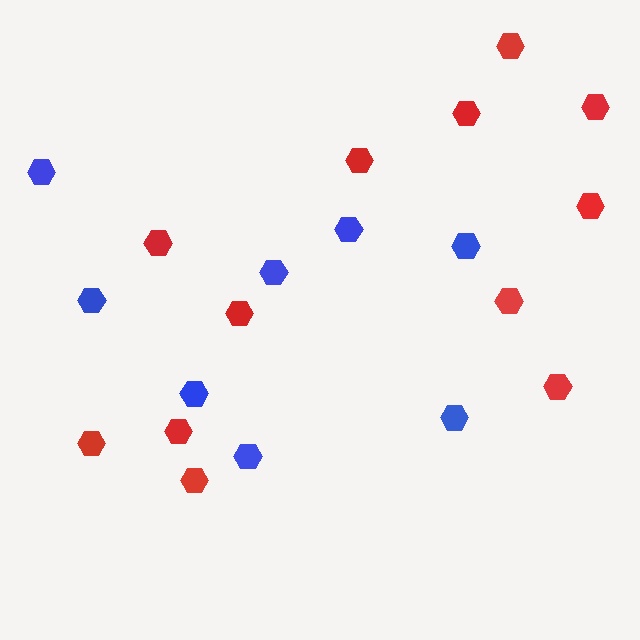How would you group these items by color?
There are 2 groups: one group of blue hexagons (8) and one group of red hexagons (12).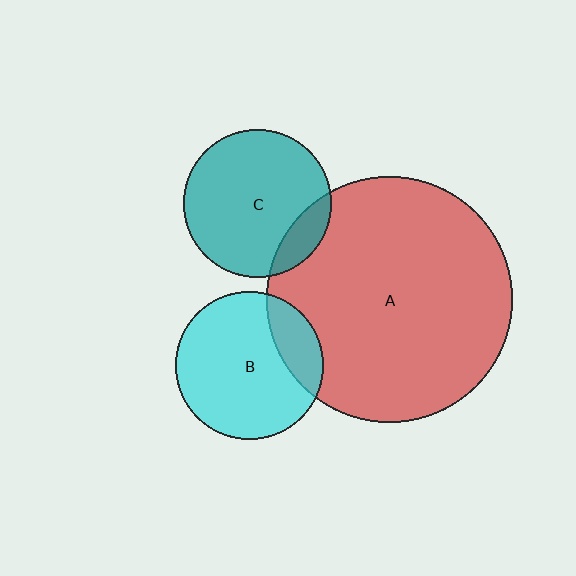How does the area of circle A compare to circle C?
Approximately 2.8 times.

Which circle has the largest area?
Circle A (red).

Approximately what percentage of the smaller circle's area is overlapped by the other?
Approximately 15%.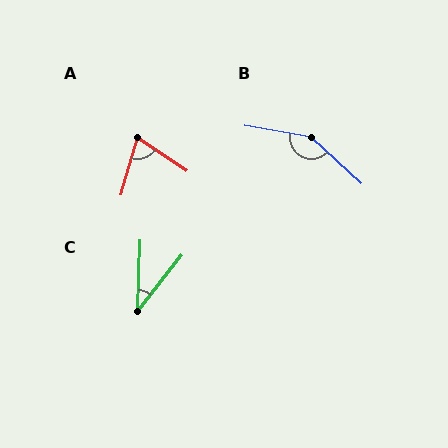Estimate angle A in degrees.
Approximately 72 degrees.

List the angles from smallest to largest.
C (37°), A (72°), B (147°).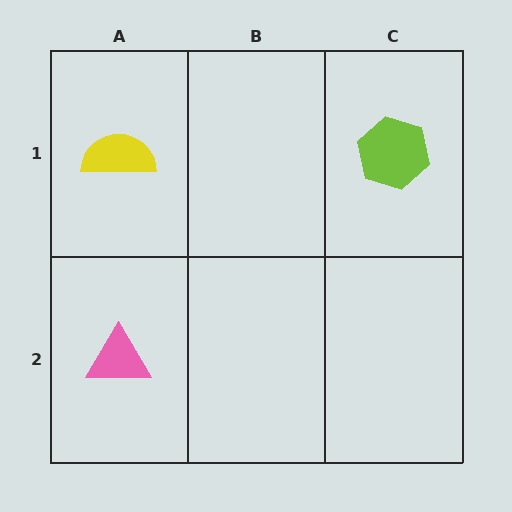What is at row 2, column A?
A pink triangle.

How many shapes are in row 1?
2 shapes.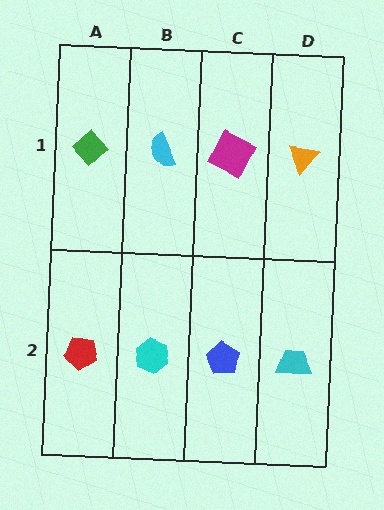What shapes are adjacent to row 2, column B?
A cyan semicircle (row 1, column B), a red pentagon (row 2, column A), a blue pentagon (row 2, column C).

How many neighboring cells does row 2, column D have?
2.